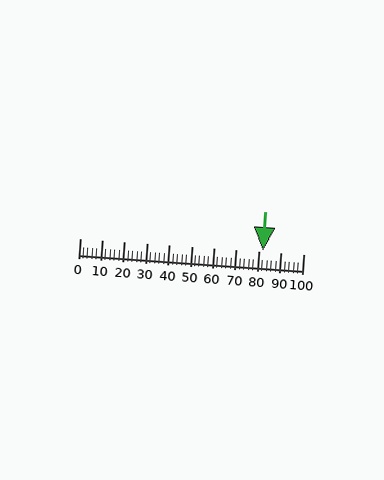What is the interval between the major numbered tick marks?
The major tick marks are spaced 10 units apart.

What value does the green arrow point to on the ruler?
The green arrow points to approximately 82.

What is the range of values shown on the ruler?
The ruler shows values from 0 to 100.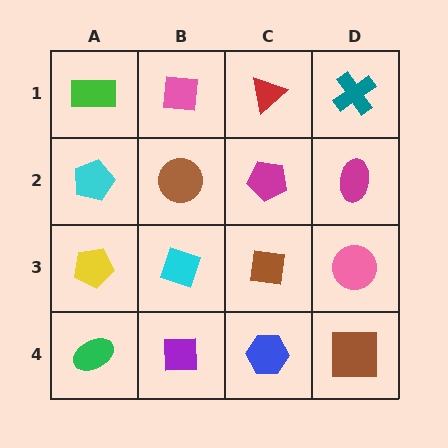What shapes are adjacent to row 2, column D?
A teal cross (row 1, column D), a pink circle (row 3, column D), a magenta pentagon (row 2, column C).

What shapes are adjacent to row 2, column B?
A pink square (row 1, column B), a cyan diamond (row 3, column B), a cyan pentagon (row 2, column A), a magenta pentagon (row 2, column C).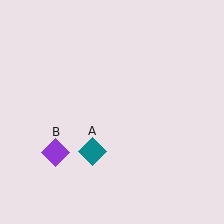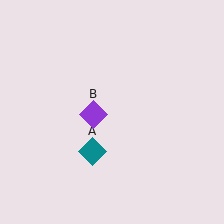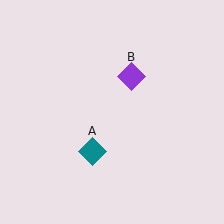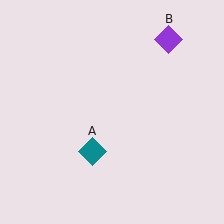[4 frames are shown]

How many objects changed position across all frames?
1 object changed position: purple diamond (object B).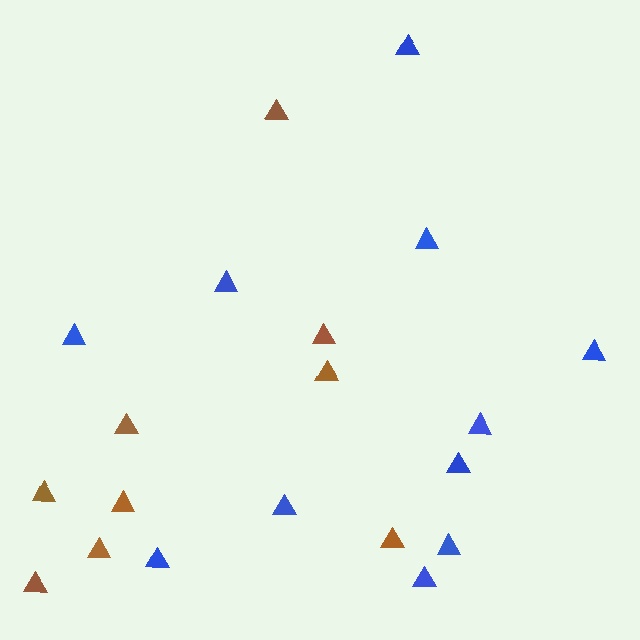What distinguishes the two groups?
There are 2 groups: one group of brown triangles (9) and one group of blue triangles (11).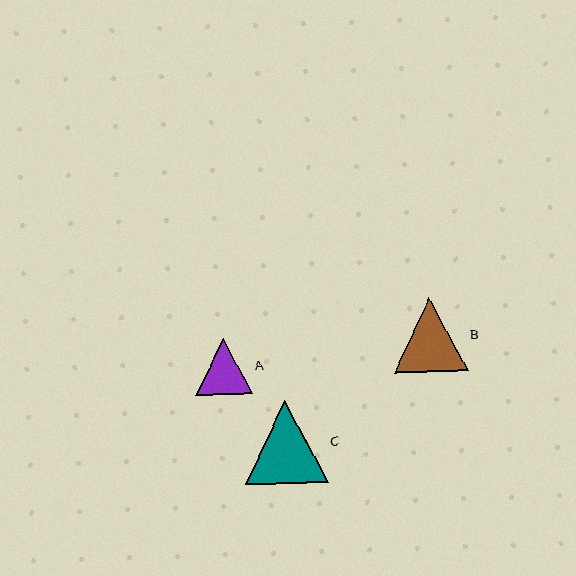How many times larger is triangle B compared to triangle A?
Triangle B is approximately 1.3 times the size of triangle A.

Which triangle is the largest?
Triangle C is the largest with a size of approximately 83 pixels.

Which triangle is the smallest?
Triangle A is the smallest with a size of approximately 57 pixels.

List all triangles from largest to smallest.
From largest to smallest: C, B, A.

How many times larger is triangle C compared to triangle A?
Triangle C is approximately 1.5 times the size of triangle A.